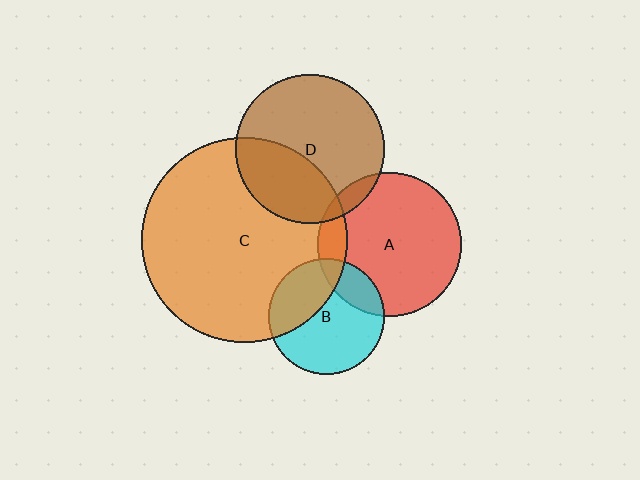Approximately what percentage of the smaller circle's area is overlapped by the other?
Approximately 20%.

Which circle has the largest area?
Circle C (orange).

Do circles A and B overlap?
Yes.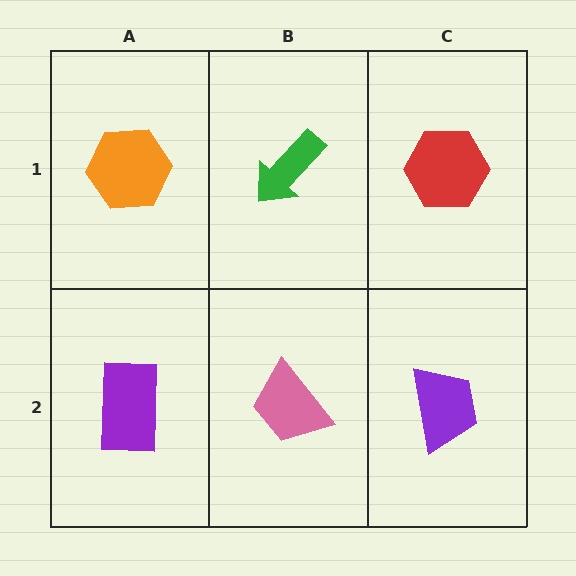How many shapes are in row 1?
3 shapes.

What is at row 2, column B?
A pink trapezoid.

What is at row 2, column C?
A purple trapezoid.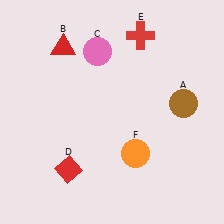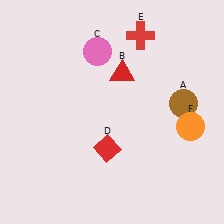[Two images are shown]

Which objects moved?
The objects that moved are: the red triangle (B), the red diamond (D), the orange circle (F).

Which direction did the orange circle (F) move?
The orange circle (F) moved right.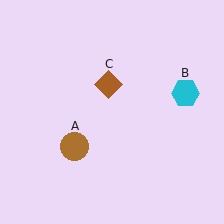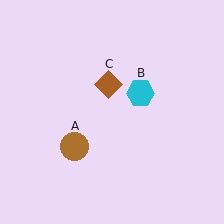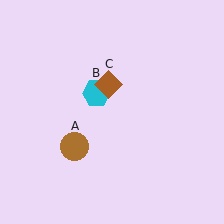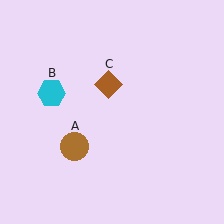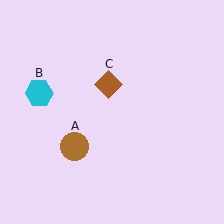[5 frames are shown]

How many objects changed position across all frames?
1 object changed position: cyan hexagon (object B).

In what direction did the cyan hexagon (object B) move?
The cyan hexagon (object B) moved left.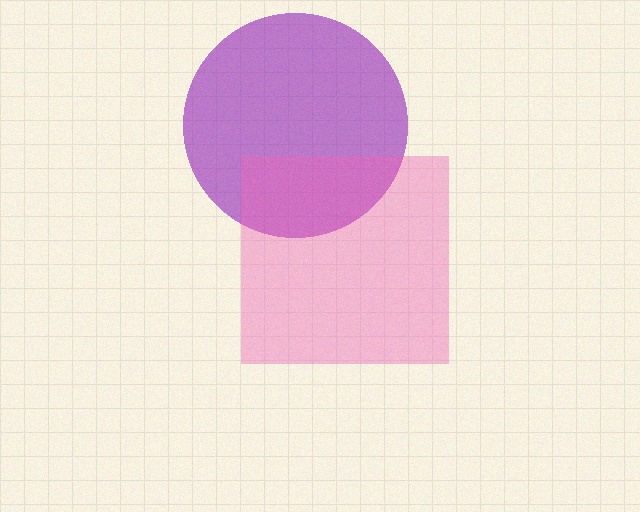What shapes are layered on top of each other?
The layered shapes are: a purple circle, a pink square.